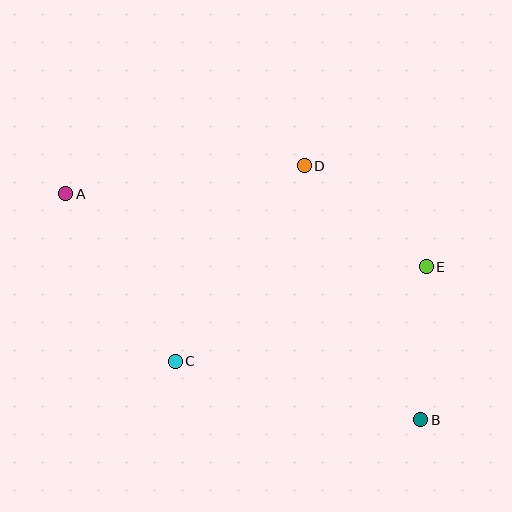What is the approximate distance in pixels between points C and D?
The distance between C and D is approximately 234 pixels.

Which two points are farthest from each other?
Points A and B are farthest from each other.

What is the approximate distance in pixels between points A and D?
The distance between A and D is approximately 240 pixels.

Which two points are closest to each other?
Points B and E are closest to each other.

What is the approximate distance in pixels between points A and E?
The distance between A and E is approximately 368 pixels.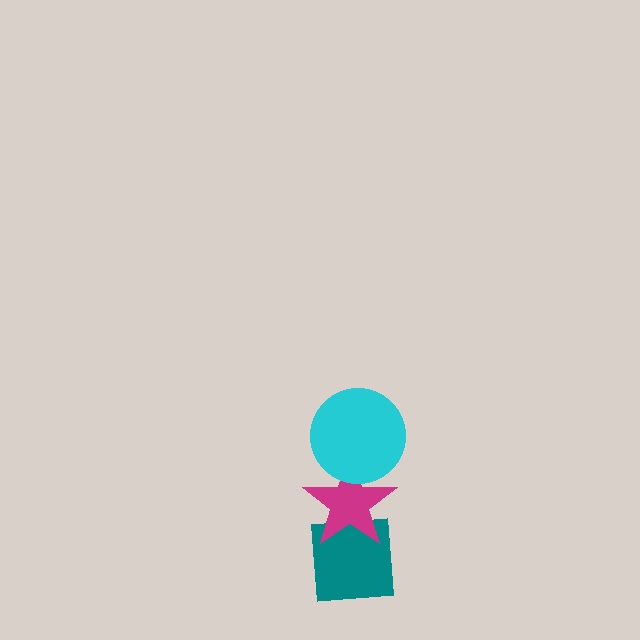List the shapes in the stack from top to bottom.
From top to bottom: the cyan circle, the magenta star, the teal square.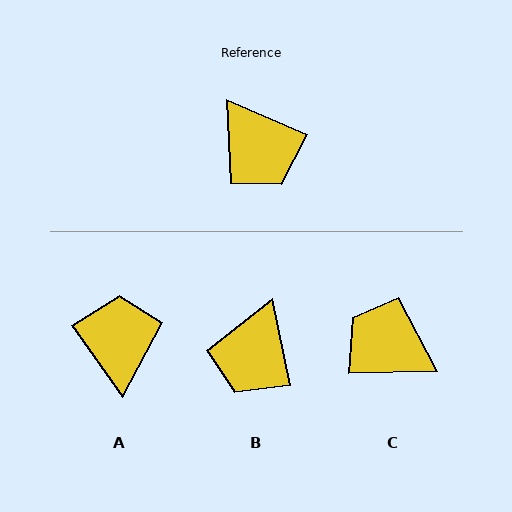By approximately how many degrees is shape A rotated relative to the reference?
Approximately 149 degrees counter-clockwise.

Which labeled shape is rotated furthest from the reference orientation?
C, about 155 degrees away.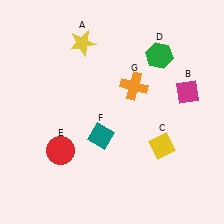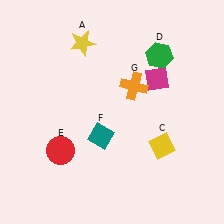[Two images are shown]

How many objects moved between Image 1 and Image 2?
1 object moved between the two images.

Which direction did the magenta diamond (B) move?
The magenta diamond (B) moved left.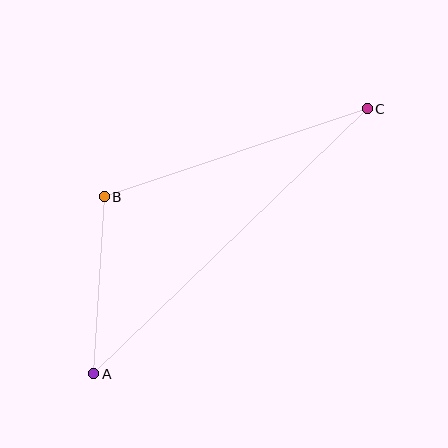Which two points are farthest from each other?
Points A and C are farthest from each other.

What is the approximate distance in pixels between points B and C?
The distance between B and C is approximately 277 pixels.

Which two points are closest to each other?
Points A and B are closest to each other.